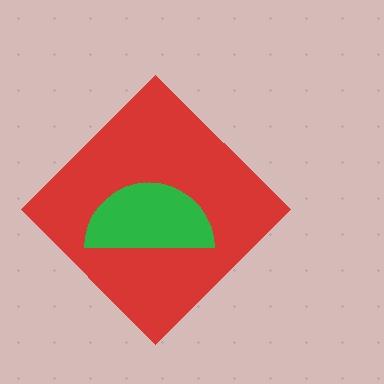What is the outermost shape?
The red diamond.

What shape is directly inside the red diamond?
The green semicircle.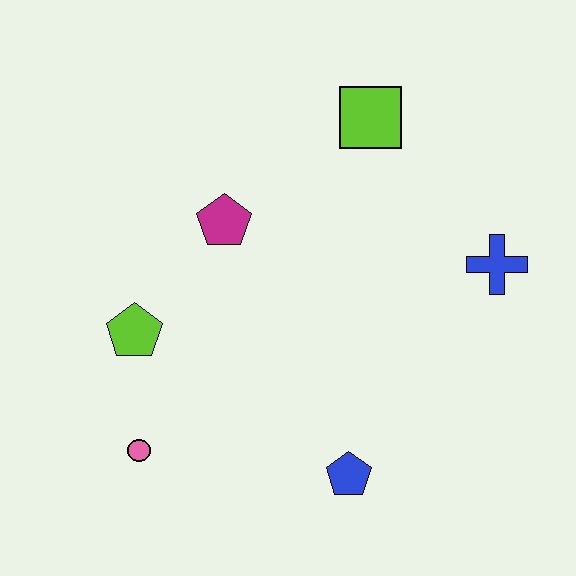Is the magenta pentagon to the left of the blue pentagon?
Yes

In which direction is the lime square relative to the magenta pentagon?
The lime square is to the right of the magenta pentagon.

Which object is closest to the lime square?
The magenta pentagon is closest to the lime square.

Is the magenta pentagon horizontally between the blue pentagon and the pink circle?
Yes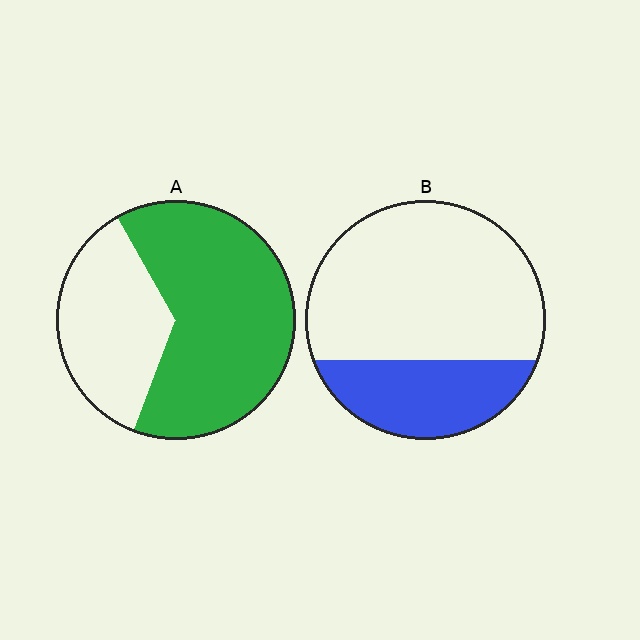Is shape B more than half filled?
No.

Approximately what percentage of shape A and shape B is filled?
A is approximately 65% and B is approximately 30%.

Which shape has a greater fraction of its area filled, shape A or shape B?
Shape A.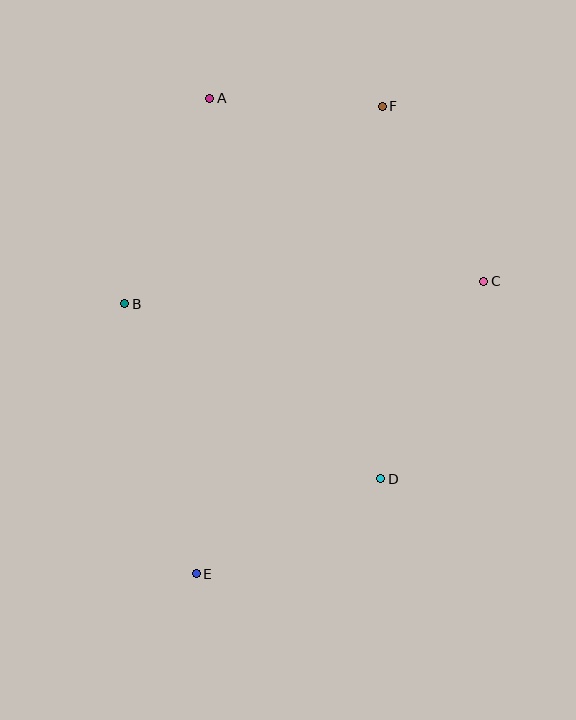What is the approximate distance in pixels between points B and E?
The distance between B and E is approximately 279 pixels.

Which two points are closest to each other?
Points A and F are closest to each other.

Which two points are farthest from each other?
Points E and F are farthest from each other.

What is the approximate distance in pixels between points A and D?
The distance between A and D is approximately 417 pixels.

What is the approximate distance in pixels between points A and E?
The distance between A and E is approximately 476 pixels.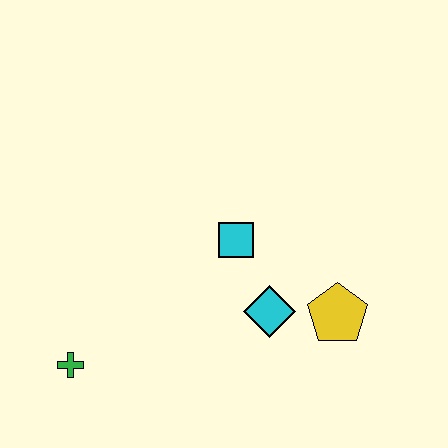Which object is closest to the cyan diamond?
The yellow pentagon is closest to the cyan diamond.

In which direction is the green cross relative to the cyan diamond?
The green cross is to the left of the cyan diamond.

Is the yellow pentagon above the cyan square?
No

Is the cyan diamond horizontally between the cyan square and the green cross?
No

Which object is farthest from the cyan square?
The green cross is farthest from the cyan square.